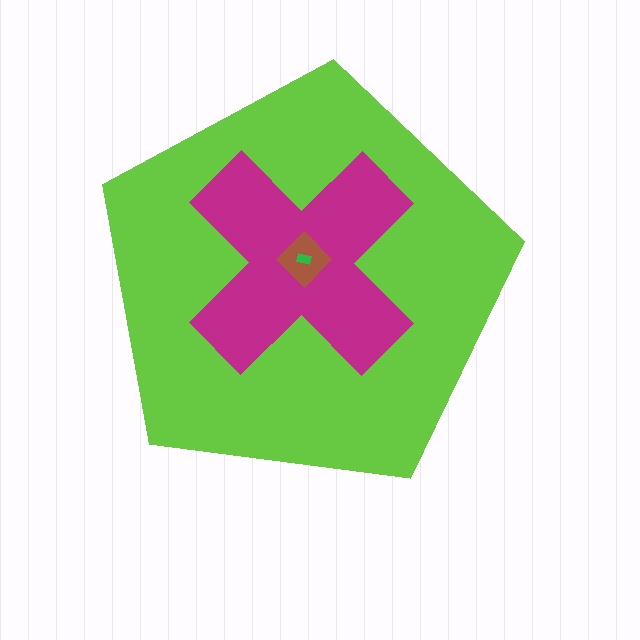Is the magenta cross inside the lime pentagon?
Yes.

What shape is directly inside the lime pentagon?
The magenta cross.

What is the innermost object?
The green rectangle.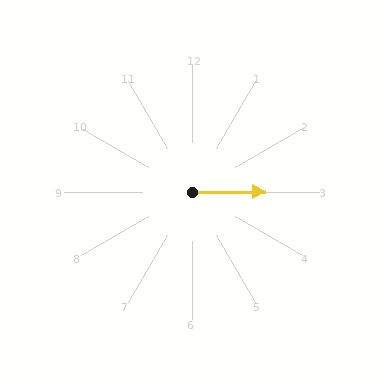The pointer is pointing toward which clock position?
Roughly 3 o'clock.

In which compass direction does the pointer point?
East.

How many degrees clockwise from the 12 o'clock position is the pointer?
Approximately 90 degrees.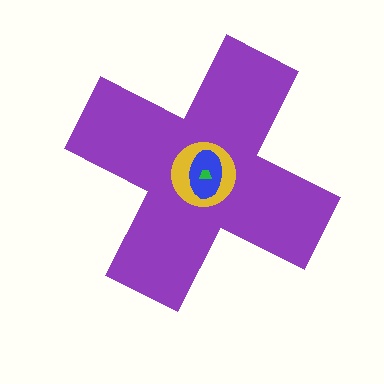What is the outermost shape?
The purple cross.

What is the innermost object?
The green trapezoid.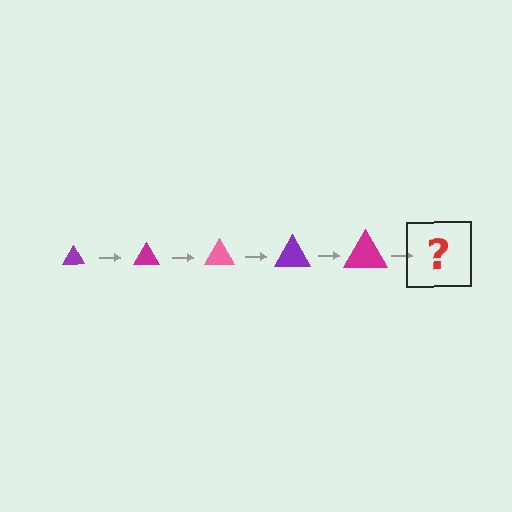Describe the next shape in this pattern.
It should be a pink triangle, larger than the previous one.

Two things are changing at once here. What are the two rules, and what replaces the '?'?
The two rules are that the triangle grows larger each step and the color cycles through purple, magenta, and pink. The '?' should be a pink triangle, larger than the previous one.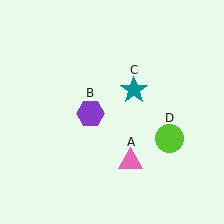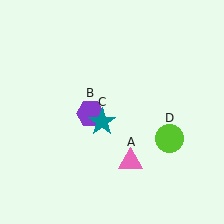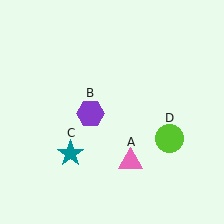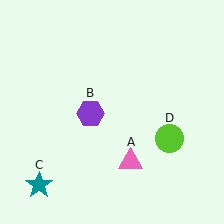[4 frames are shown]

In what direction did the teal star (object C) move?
The teal star (object C) moved down and to the left.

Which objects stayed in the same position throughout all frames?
Pink triangle (object A) and purple hexagon (object B) and lime circle (object D) remained stationary.